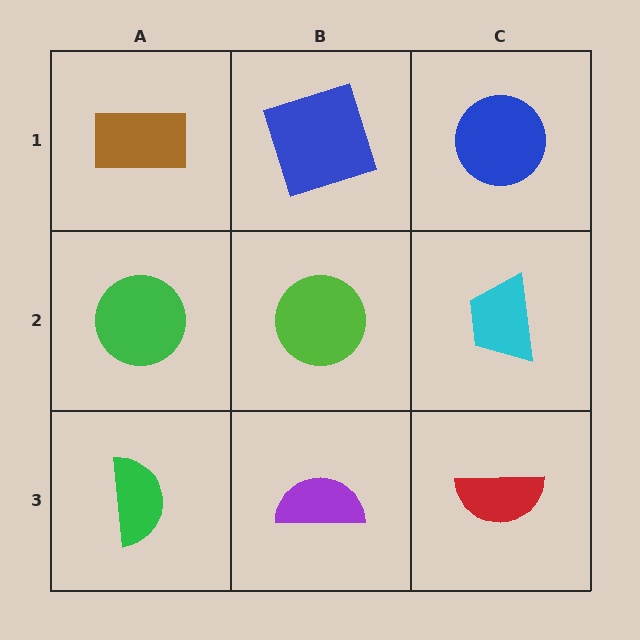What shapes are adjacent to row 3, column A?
A green circle (row 2, column A), a purple semicircle (row 3, column B).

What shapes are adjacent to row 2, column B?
A blue square (row 1, column B), a purple semicircle (row 3, column B), a green circle (row 2, column A), a cyan trapezoid (row 2, column C).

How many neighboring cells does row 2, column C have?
3.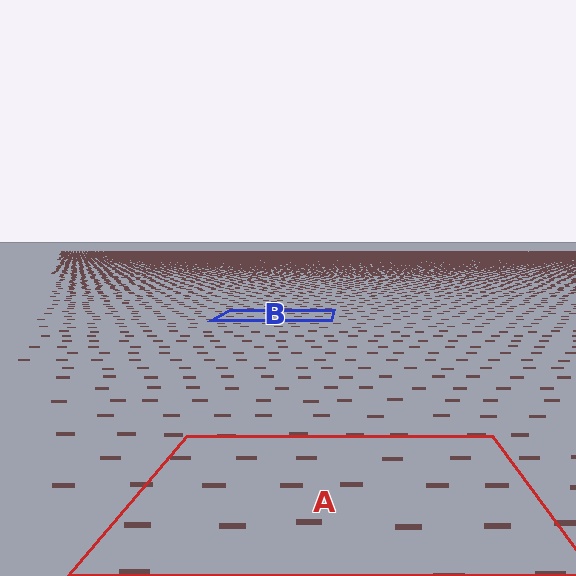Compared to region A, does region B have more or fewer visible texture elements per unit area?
Region B has more texture elements per unit area — they are packed more densely because it is farther away.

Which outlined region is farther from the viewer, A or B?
Region B is farther from the viewer — the texture elements inside it appear smaller and more densely packed.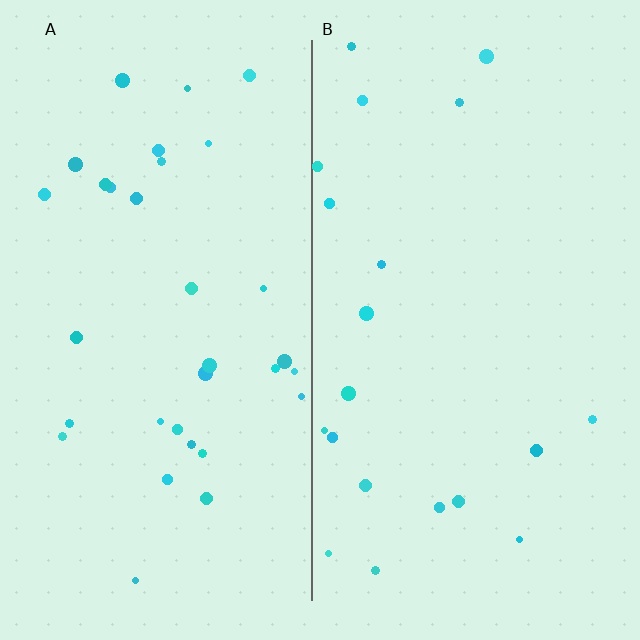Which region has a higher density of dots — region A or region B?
A (the left).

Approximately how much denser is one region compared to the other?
Approximately 1.6× — region A over region B.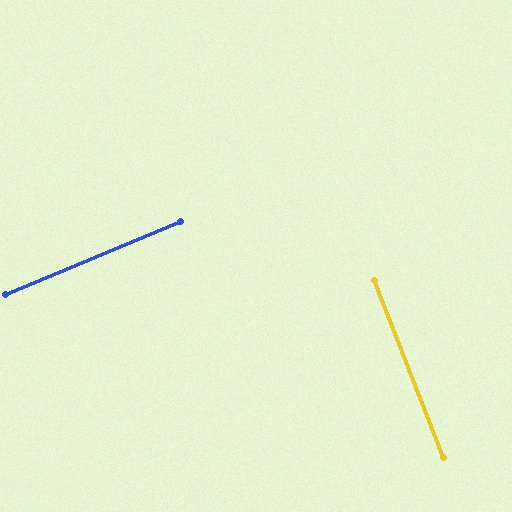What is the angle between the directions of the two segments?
Approximately 89 degrees.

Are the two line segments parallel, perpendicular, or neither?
Perpendicular — they meet at approximately 89°.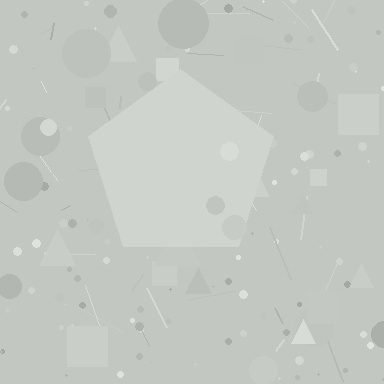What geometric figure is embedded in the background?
A pentagon is embedded in the background.